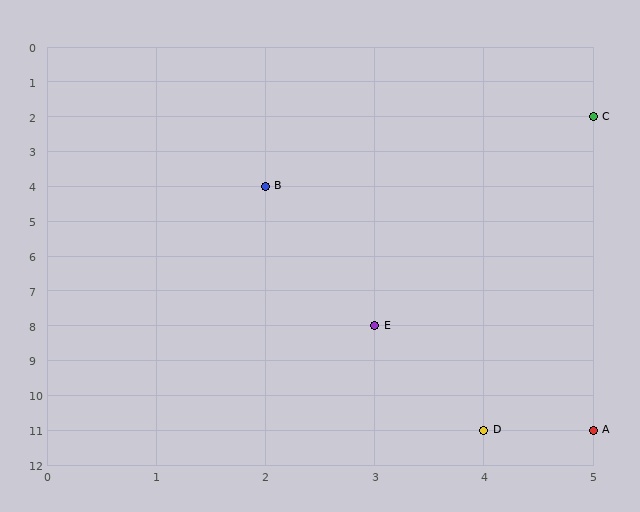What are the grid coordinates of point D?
Point D is at grid coordinates (4, 11).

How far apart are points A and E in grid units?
Points A and E are 2 columns and 3 rows apart (about 3.6 grid units diagonally).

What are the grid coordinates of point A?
Point A is at grid coordinates (5, 11).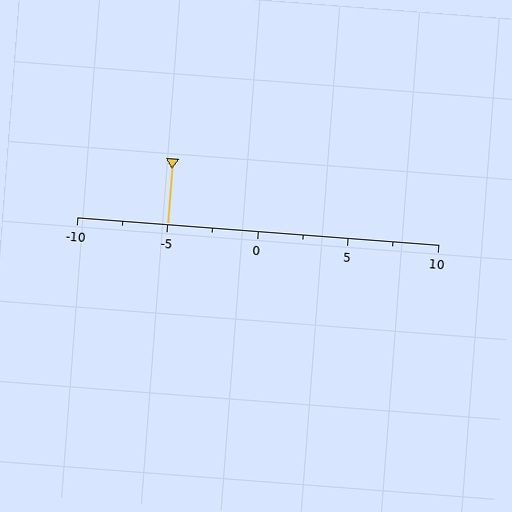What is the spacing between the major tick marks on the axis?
The major ticks are spaced 5 apart.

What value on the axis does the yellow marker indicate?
The marker indicates approximately -5.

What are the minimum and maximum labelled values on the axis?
The axis runs from -10 to 10.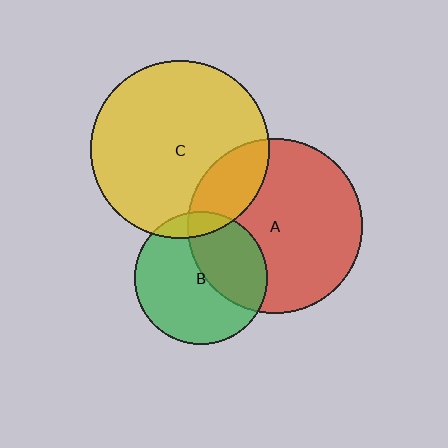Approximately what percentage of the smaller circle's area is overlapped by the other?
Approximately 10%.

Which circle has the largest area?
Circle C (yellow).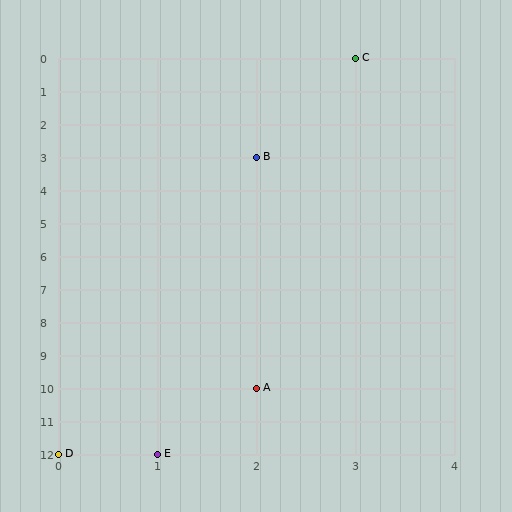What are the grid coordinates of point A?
Point A is at grid coordinates (2, 10).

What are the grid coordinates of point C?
Point C is at grid coordinates (3, 0).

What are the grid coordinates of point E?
Point E is at grid coordinates (1, 12).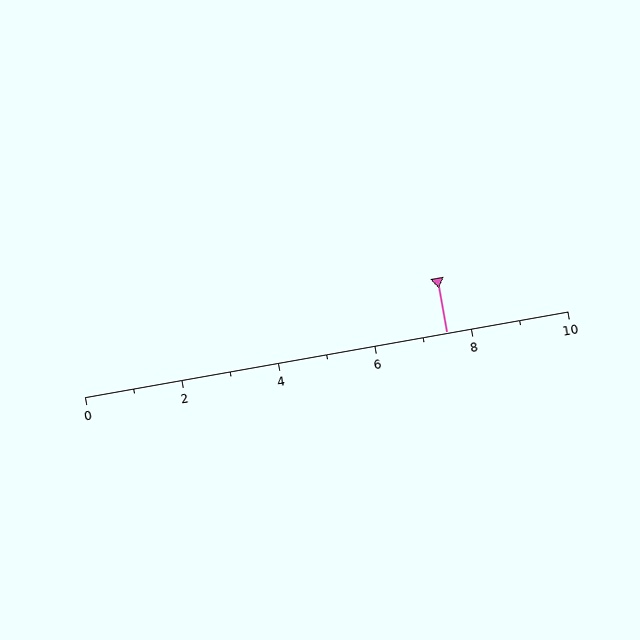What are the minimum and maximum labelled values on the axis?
The axis runs from 0 to 10.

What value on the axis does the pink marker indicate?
The marker indicates approximately 7.5.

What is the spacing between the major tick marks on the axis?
The major ticks are spaced 2 apart.